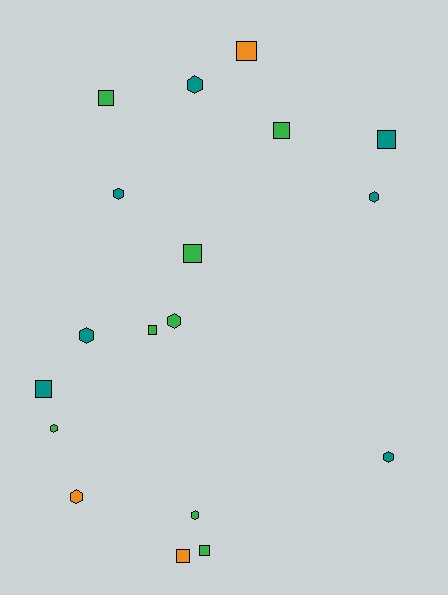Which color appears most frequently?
Green, with 8 objects.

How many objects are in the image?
There are 18 objects.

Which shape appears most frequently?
Hexagon, with 9 objects.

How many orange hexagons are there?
There is 1 orange hexagon.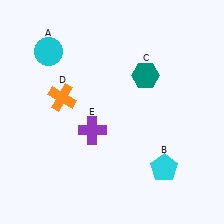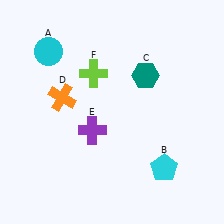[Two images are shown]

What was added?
A lime cross (F) was added in Image 2.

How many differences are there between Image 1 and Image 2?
There is 1 difference between the two images.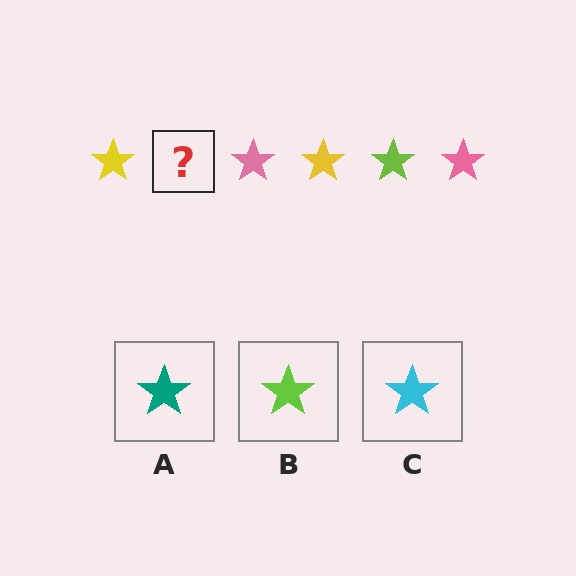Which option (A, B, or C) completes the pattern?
B.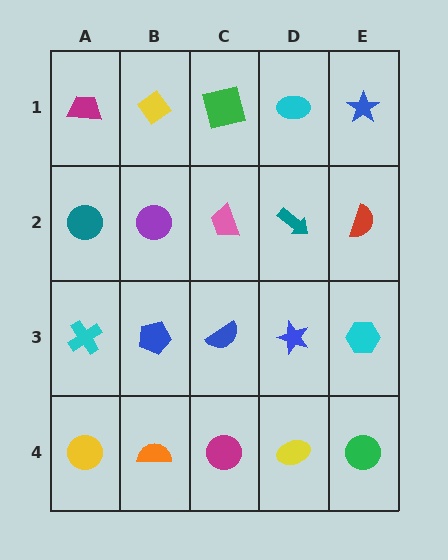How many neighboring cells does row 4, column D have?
3.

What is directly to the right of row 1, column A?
A yellow diamond.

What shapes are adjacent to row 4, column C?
A blue semicircle (row 3, column C), an orange semicircle (row 4, column B), a yellow ellipse (row 4, column D).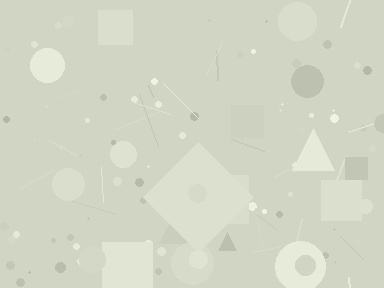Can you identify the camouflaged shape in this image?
The camouflaged shape is a diamond.